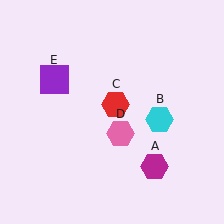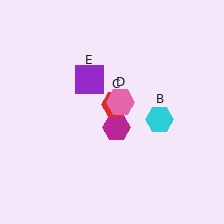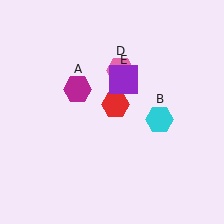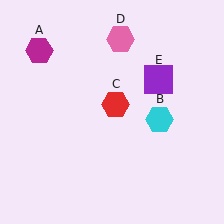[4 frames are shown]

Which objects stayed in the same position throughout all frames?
Cyan hexagon (object B) and red hexagon (object C) remained stationary.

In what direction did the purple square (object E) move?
The purple square (object E) moved right.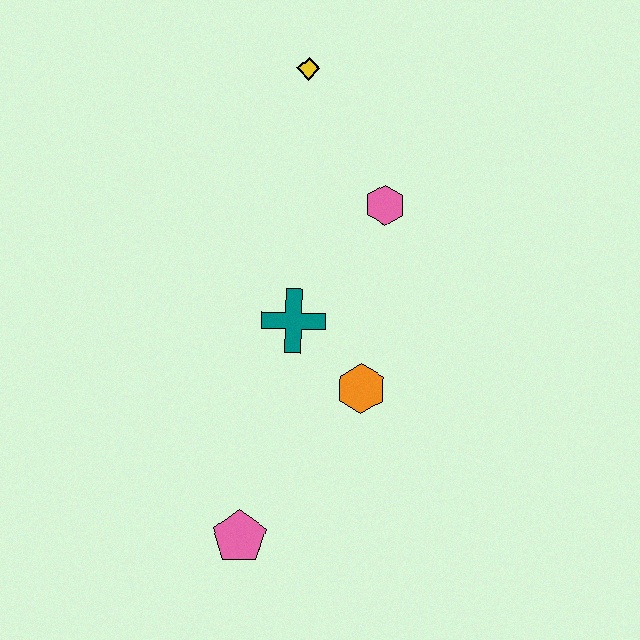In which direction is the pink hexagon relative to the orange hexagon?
The pink hexagon is above the orange hexagon.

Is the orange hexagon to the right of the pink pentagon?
Yes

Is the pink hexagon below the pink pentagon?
No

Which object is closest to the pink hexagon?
The teal cross is closest to the pink hexagon.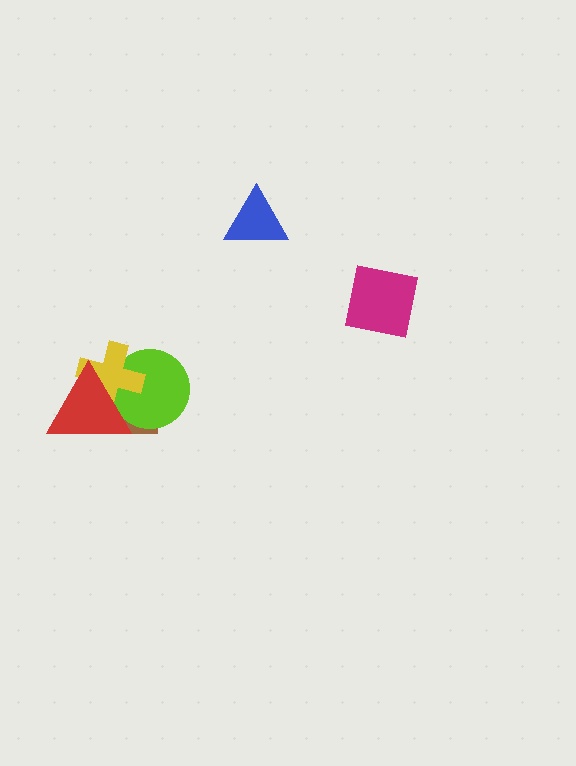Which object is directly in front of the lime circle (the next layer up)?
The yellow cross is directly in front of the lime circle.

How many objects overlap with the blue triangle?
0 objects overlap with the blue triangle.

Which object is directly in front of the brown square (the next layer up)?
The lime circle is directly in front of the brown square.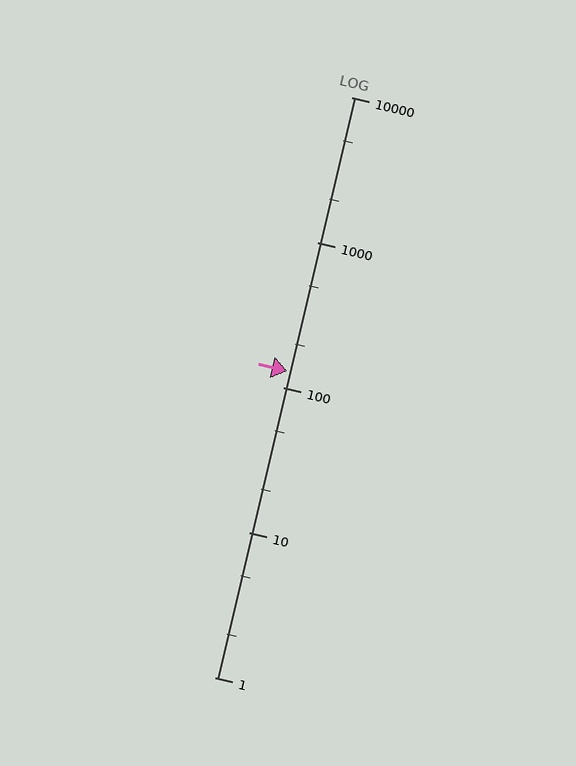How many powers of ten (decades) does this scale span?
The scale spans 4 decades, from 1 to 10000.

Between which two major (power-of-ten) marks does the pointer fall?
The pointer is between 100 and 1000.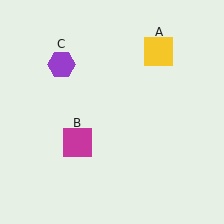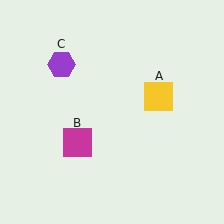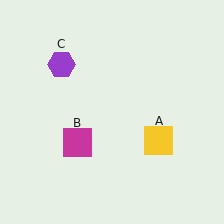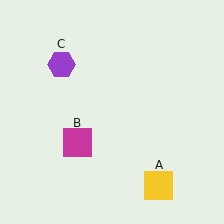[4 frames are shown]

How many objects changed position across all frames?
1 object changed position: yellow square (object A).